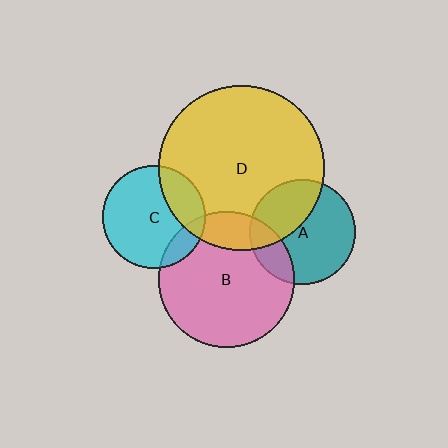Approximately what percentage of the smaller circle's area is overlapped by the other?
Approximately 35%.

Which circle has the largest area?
Circle D (yellow).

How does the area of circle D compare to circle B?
Approximately 1.5 times.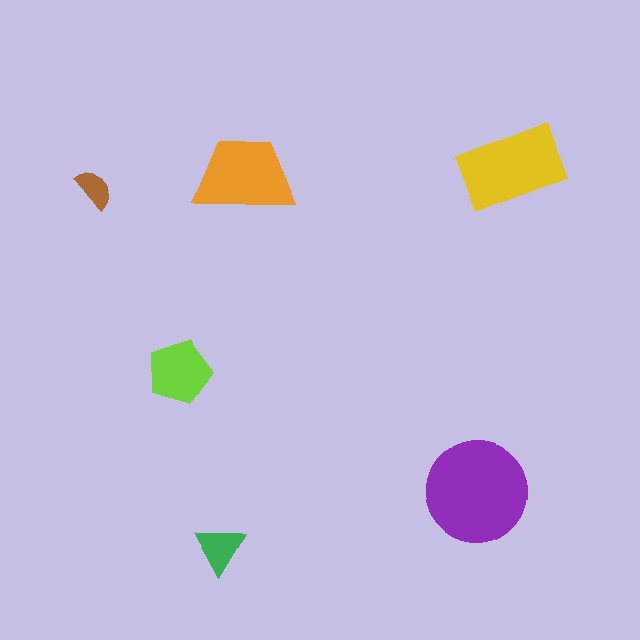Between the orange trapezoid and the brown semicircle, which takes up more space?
The orange trapezoid.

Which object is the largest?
The purple circle.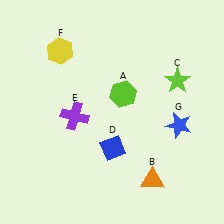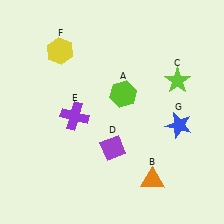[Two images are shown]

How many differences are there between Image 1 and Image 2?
There is 1 difference between the two images.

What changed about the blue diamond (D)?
In Image 1, D is blue. In Image 2, it changed to purple.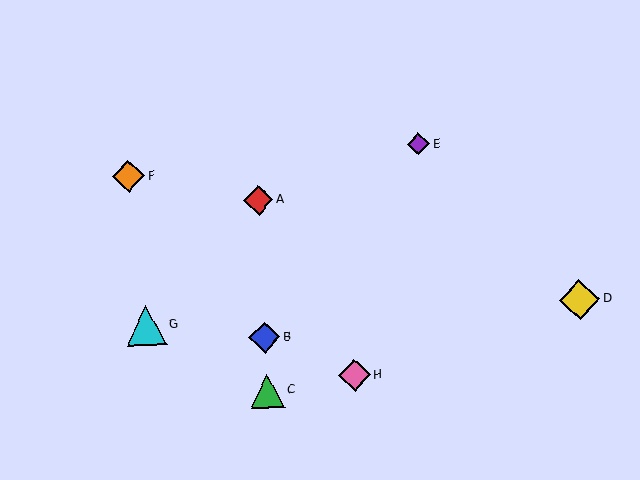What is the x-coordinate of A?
Object A is at x≈259.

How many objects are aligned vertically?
3 objects (A, B, C) are aligned vertically.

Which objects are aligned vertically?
Objects A, B, C are aligned vertically.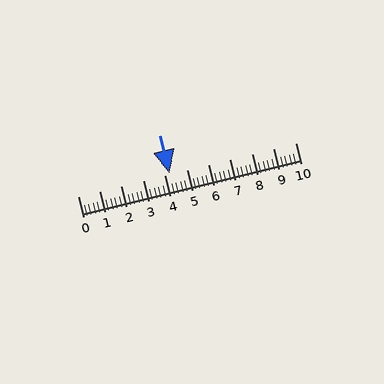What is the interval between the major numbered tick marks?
The major tick marks are spaced 1 units apart.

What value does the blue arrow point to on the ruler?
The blue arrow points to approximately 4.2.